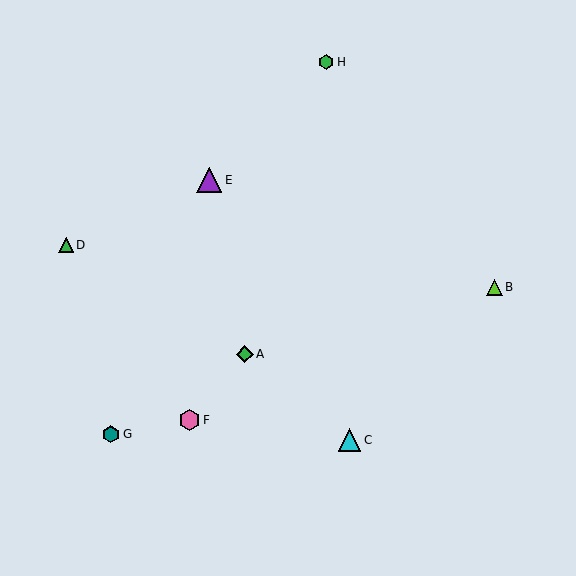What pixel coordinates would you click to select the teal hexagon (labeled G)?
Click at (111, 434) to select the teal hexagon G.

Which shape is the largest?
The purple triangle (labeled E) is the largest.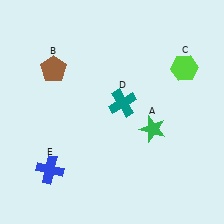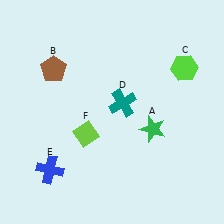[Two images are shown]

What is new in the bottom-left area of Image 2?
A lime diamond (F) was added in the bottom-left area of Image 2.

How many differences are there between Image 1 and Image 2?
There is 1 difference between the two images.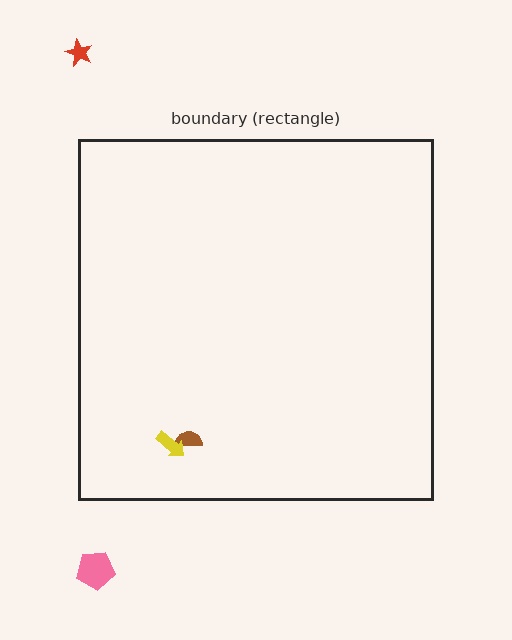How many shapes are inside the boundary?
2 inside, 2 outside.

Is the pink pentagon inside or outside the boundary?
Outside.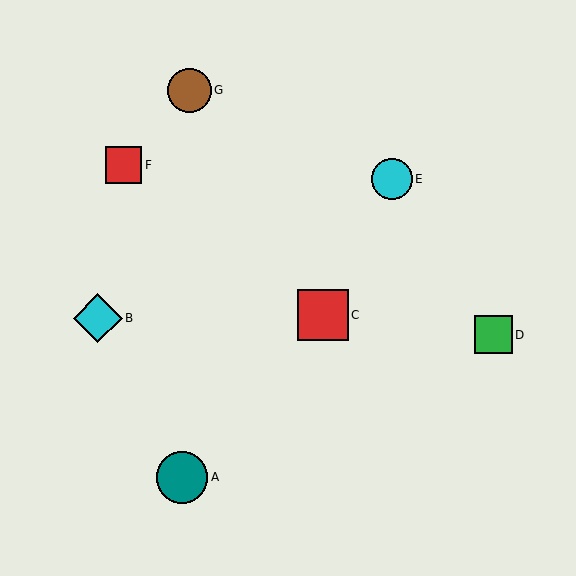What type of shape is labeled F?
Shape F is a red square.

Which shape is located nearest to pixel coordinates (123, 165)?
The red square (labeled F) at (124, 165) is nearest to that location.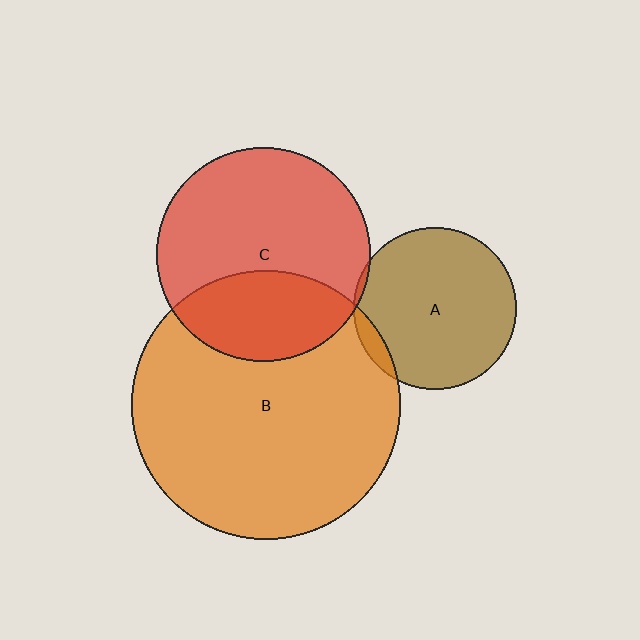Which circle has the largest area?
Circle B (orange).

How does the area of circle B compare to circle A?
Approximately 2.7 times.